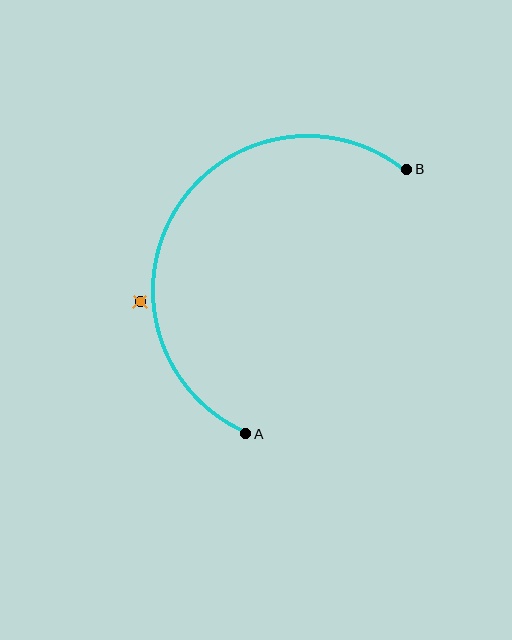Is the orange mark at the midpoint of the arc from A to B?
No — the orange mark does not lie on the arc at all. It sits slightly outside the curve.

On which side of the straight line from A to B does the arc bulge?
The arc bulges to the left of the straight line connecting A and B.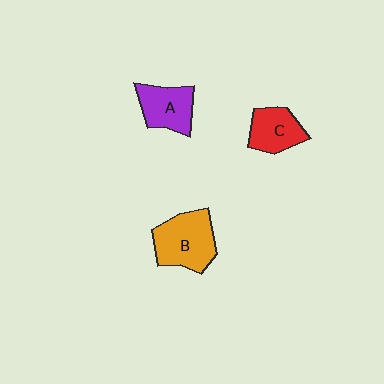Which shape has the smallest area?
Shape C (red).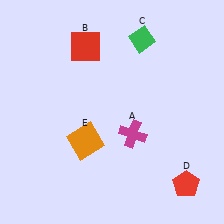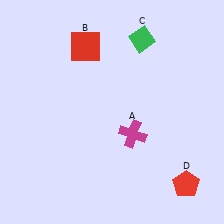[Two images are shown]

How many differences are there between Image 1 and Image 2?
There is 1 difference between the two images.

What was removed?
The orange square (E) was removed in Image 2.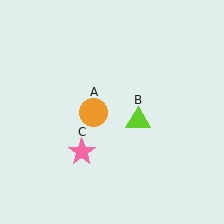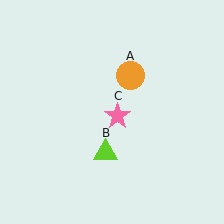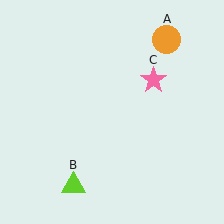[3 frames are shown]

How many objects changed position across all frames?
3 objects changed position: orange circle (object A), lime triangle (object B), pink star (object C).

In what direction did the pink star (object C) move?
The pink star (object C) moved up and to the right.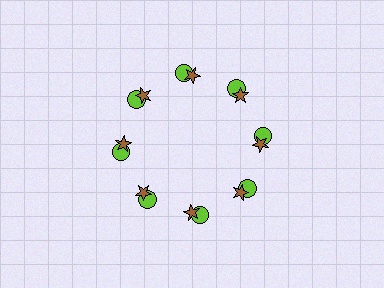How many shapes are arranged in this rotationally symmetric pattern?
There are 16 shapes, arranged in 8 groups of 2.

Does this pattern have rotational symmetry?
Yes, this pattern has 8-fold rotational symmetry. It looks the same after rotating 45 degrees around the center.